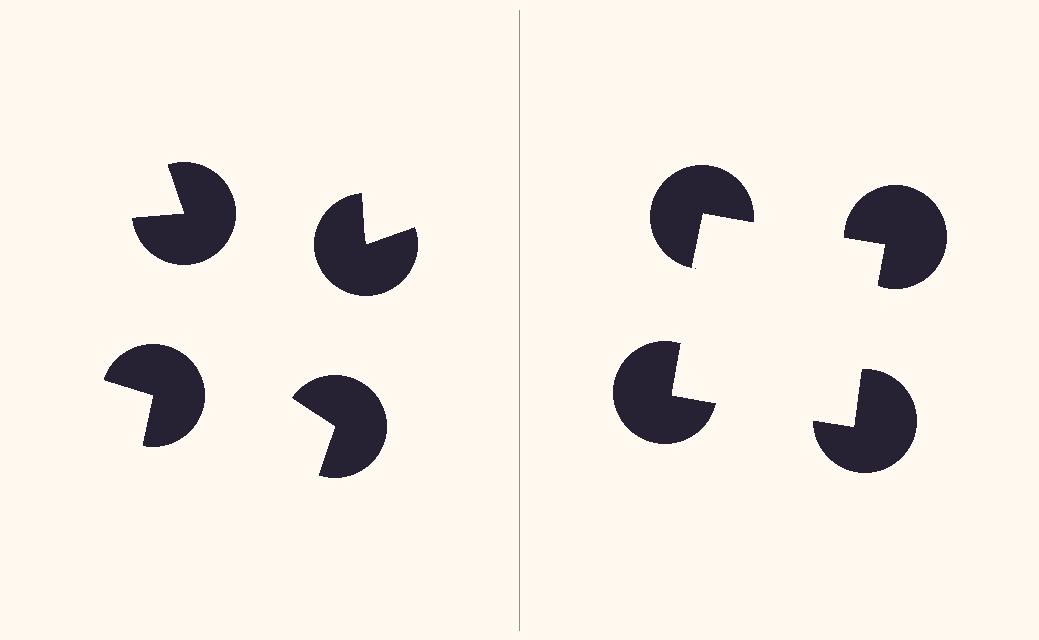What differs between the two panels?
The pac-man discs are positioned identically on both sides; only the wedge orientations differ. On the right they align to a square; on the left they are misaligned.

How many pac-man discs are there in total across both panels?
8 — 4 on each side.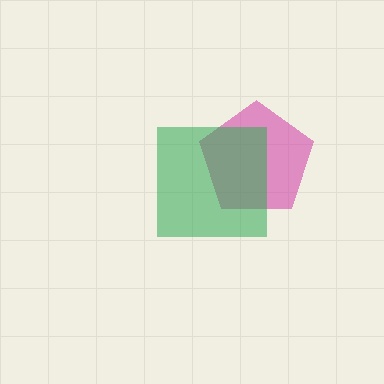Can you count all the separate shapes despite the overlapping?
Yes, there are 2 separate shapes.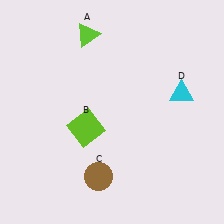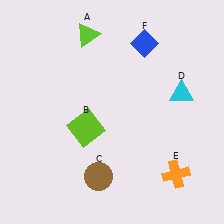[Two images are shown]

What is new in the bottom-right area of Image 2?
An orange cross (E) was added in the bottom-right area of Image 2.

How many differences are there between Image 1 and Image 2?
There are 2 differences between the two images.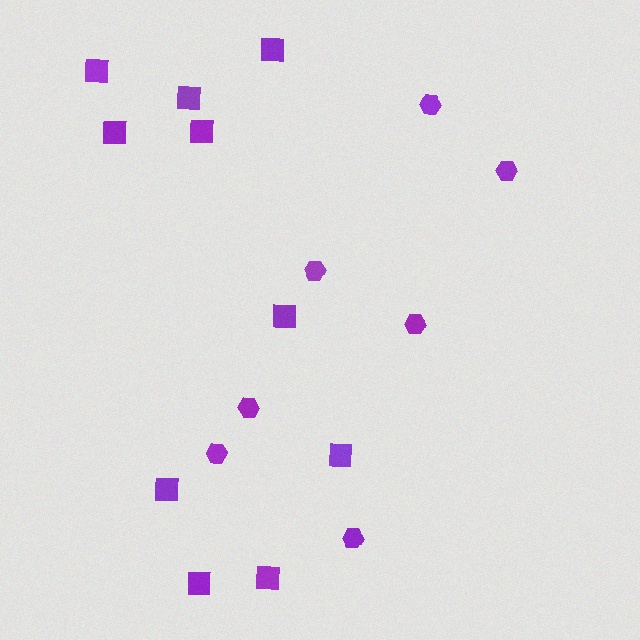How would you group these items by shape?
There are 2 groups: one group of squares (10) and one group of hexagons (7).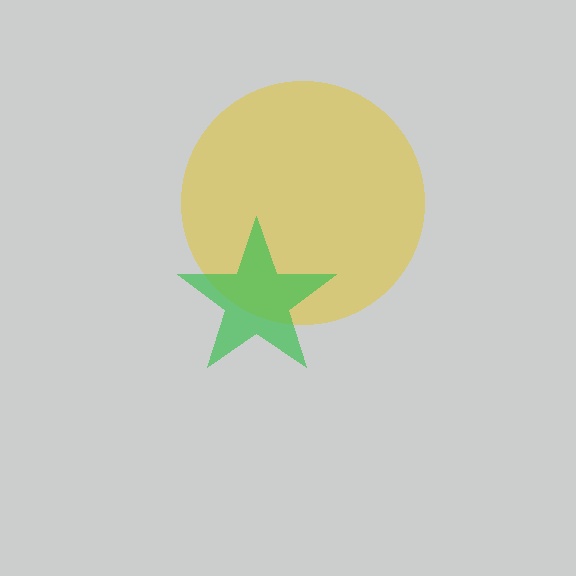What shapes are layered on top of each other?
The layered shapes are: a yellow circle, a green star.